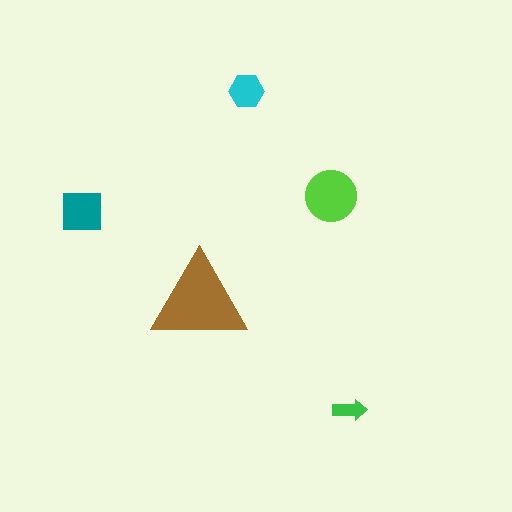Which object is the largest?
The brown triangle.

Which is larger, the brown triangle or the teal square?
The brown triangle.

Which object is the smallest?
The green arrow.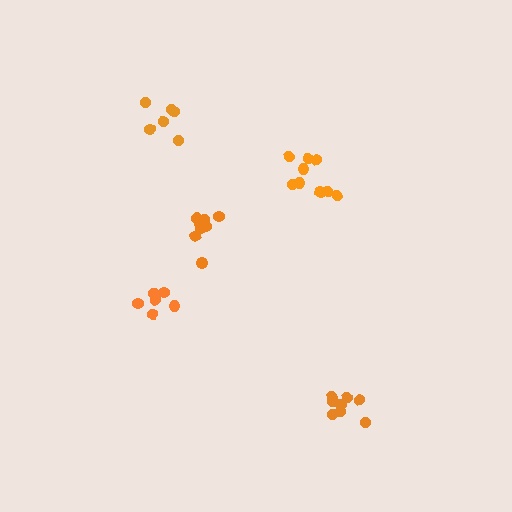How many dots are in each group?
Group 1: 6 dots, Group 2: 6 dots, Group 3: 9 dots, Group 4: 9 dots, Group 5: 10 dots (40 total).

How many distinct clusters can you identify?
There are 5 distinct clusters.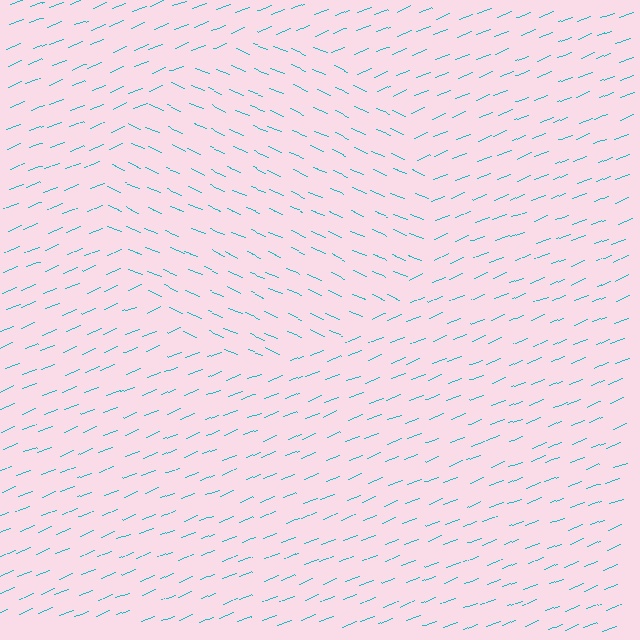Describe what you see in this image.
The image is filled with small cyan line segments. A circle region in the image has lines oriented differently from the surrounding lines, creating a visible texture boundary.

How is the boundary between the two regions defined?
The boundary is defined purely by a change in line orientation (approximately 45 degrees difference). All lines are the same color and thickness.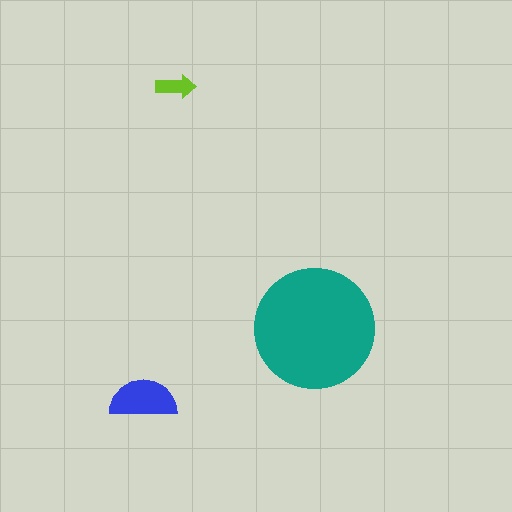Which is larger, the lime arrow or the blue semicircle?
The blue semicircle.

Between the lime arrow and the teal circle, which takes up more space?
The teal circle.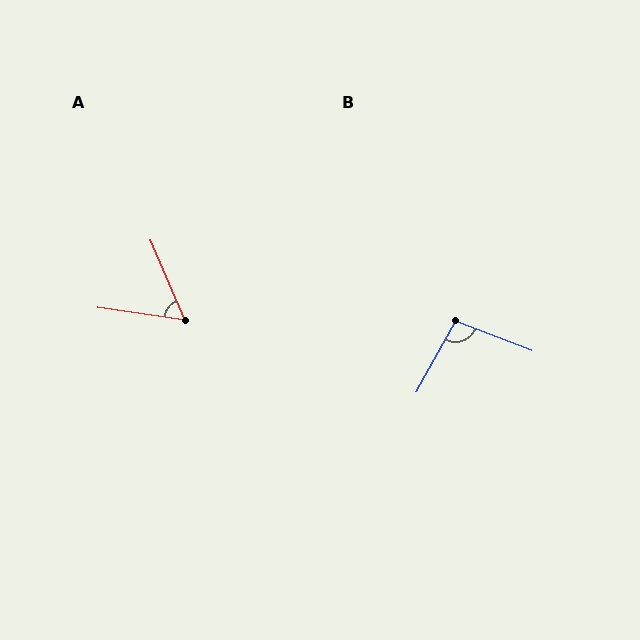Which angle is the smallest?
A, at approximately 59 degrees.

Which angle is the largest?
B, at approximately 97 degrees.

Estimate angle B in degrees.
Approximately 97 degrees.